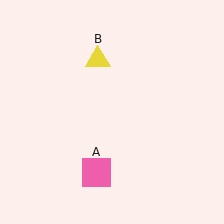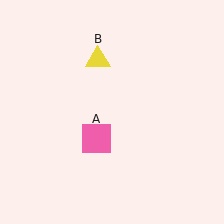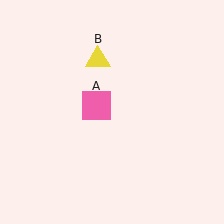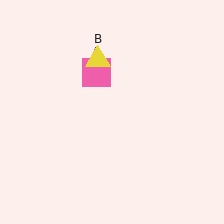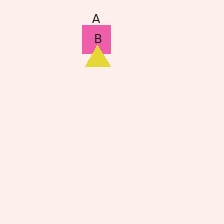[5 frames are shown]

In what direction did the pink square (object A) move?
The pink square (object A) moved up.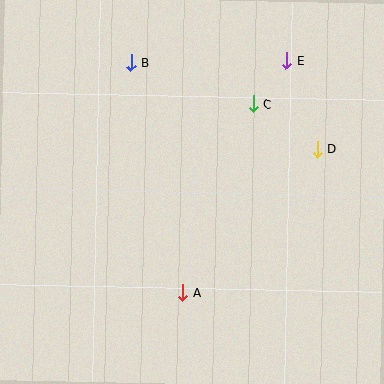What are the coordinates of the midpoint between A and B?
The midpoint between A and B is at (157, 178).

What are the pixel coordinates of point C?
Point C is at (253, 104).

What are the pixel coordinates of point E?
Point E is at (287, 61).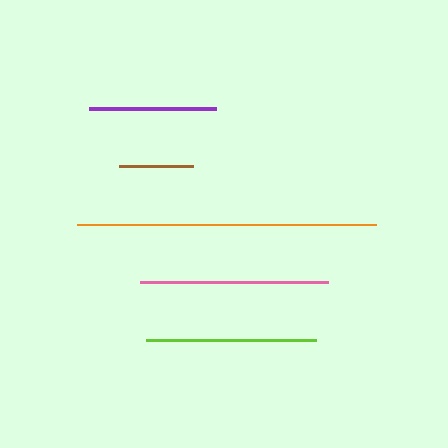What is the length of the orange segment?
The orange segment is approximately 299 pixels long.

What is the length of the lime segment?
The lime segment is approximately 170 pixels long.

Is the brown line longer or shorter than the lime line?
The lime line is longer than the brown line.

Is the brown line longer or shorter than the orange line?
The orange line is longer than the brown line.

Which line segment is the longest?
The orange line is the longest at approximately 299 pixels.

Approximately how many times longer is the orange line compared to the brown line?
The orange line is approximately 4.1 times the length of the brown line.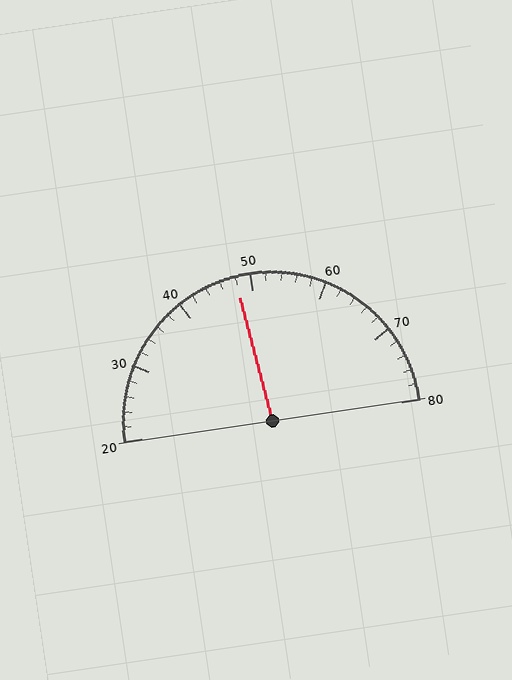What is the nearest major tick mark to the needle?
The nearest major tick mark is 50.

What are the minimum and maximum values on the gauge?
The gauge ranges from 20 to 80.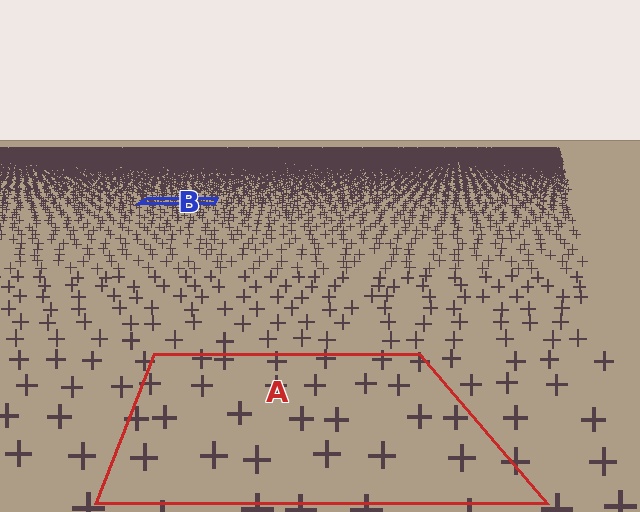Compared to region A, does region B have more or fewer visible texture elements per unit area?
Region B has more texture elements per unit area — they are packed more densely because it is farther away.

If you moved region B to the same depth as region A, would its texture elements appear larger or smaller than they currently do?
They would appear larger. At a closer depth, the same texture elements are projected at a bigger on-screen size.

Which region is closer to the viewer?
Region A is closer. The texture elements there are larger and more spread out.